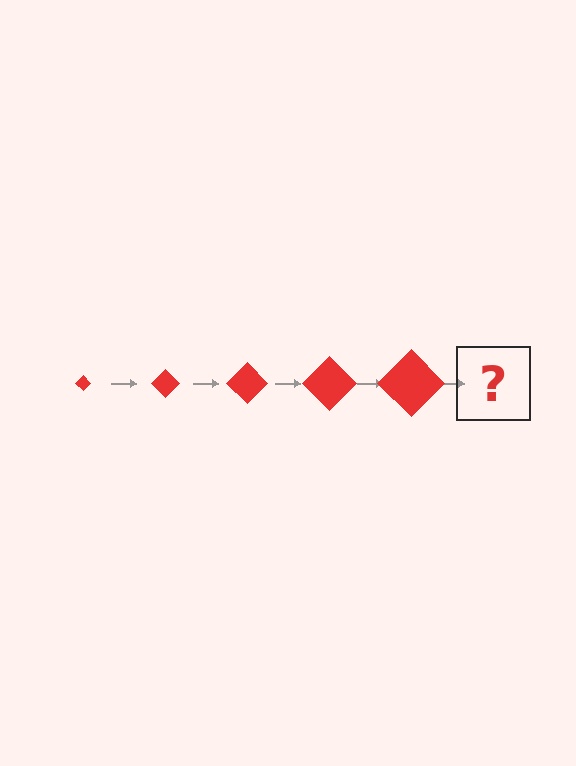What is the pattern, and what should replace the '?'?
The pattern is that the diamond gets progressively larger each step. The '?' should be a red diamond, larger than the previous one.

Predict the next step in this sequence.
The next step is a red diamond, larger than the previous one.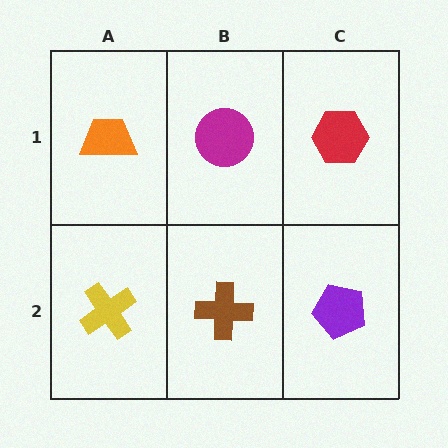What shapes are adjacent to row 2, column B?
A magenta circle (row 1, column B), a yellow cross (row 2, column A), a purple pentagon (row 2, column C).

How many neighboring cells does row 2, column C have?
2.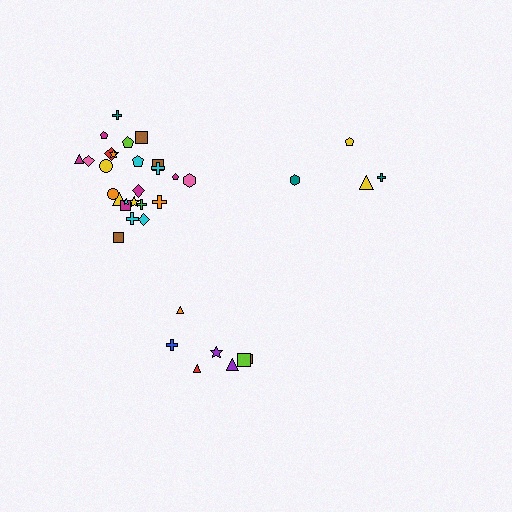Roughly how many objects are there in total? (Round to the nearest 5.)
Roughly 35 objects in total.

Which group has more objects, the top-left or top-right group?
The top-left group.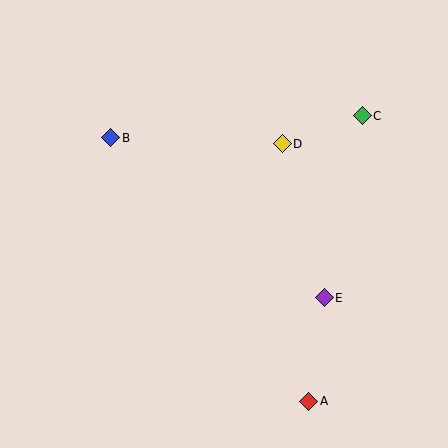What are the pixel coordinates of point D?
Point D is at (282, 144).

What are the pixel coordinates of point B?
Point B is at (111, 138).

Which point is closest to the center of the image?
Point D at (282, 144) is closest to the center.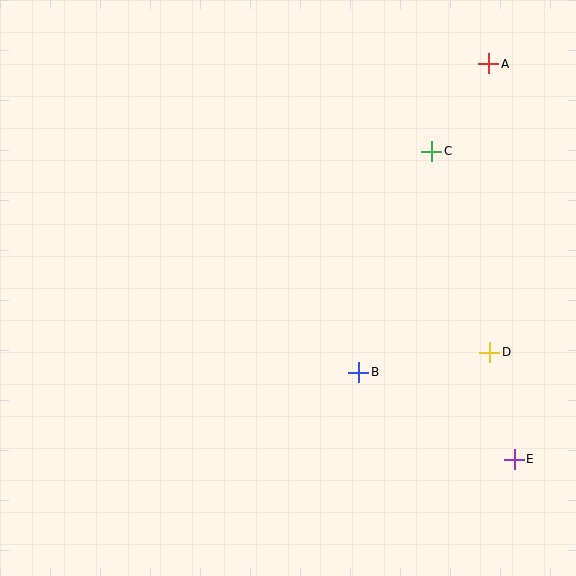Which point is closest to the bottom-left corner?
Point B is closest to the bottom-left corner.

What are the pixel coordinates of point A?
Point A is at (489, 64).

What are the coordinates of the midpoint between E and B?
The midpoint between E and B is at (437, 416).